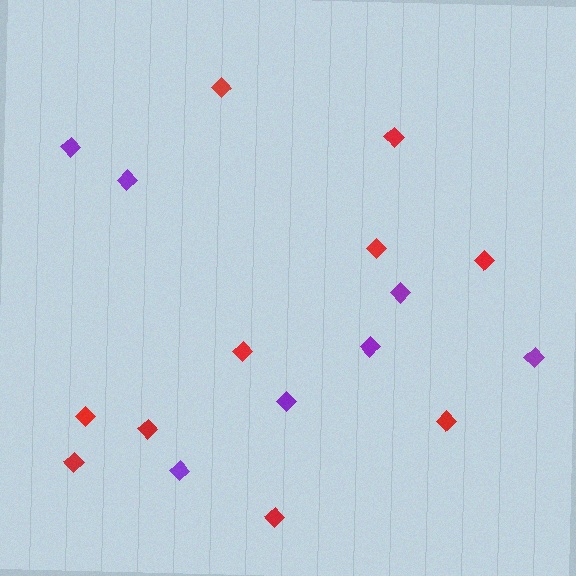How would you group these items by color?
There are 2 groups: one group of red diamonds (10) and one group of purple diamonds (7).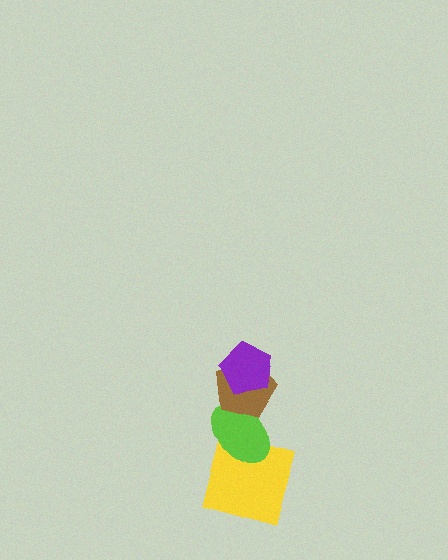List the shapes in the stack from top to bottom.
From top to bottom: the purple pentagon, the brown pentagon, the lime ellipse, the yellow square.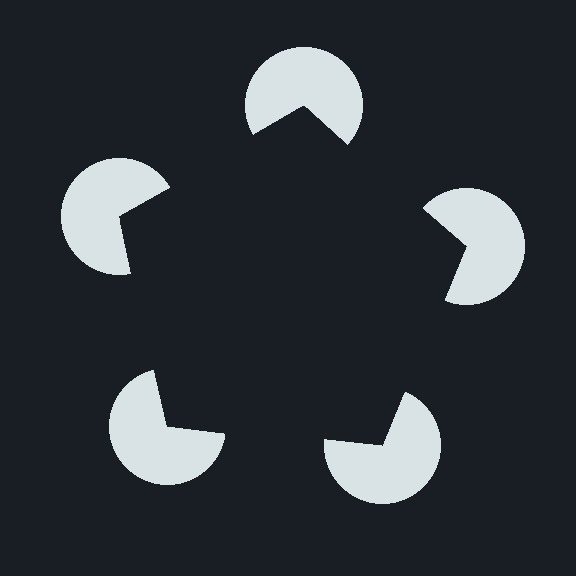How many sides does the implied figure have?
5 sides.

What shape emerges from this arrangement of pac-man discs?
An illusory pentagon — its edges are inferred from the aligned wedge cuts in the pac-man discs, not physically drawn.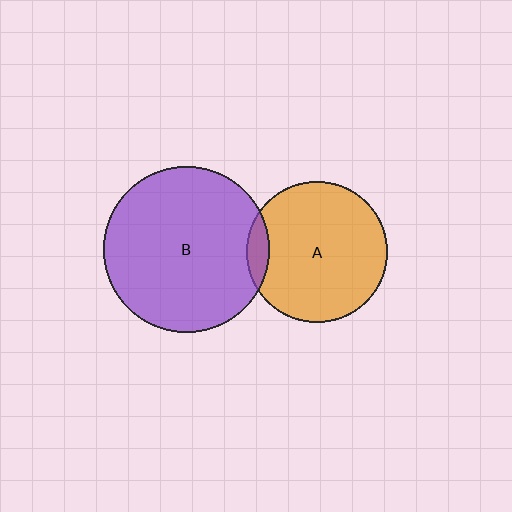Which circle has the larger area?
Circle B (purple).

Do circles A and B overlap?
Yes.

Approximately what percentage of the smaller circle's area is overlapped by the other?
Approximately 10%.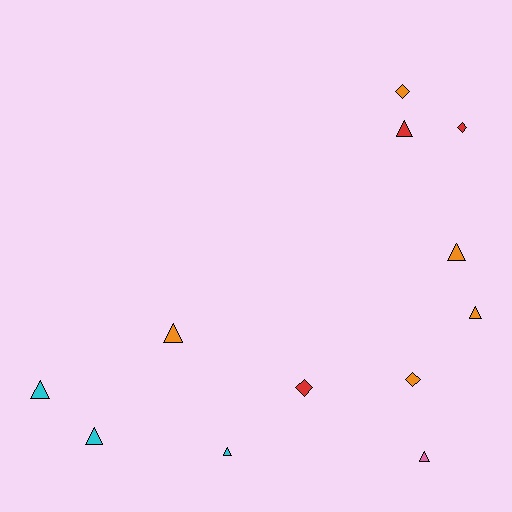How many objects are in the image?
There are 12 objects.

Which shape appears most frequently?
Triangle, with 8 objects.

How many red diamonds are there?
There are 2 red diamonds.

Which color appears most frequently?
Orange, with 5 objects.